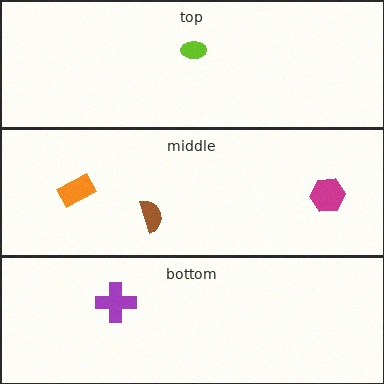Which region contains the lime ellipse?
The top region.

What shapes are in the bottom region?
The purple cross.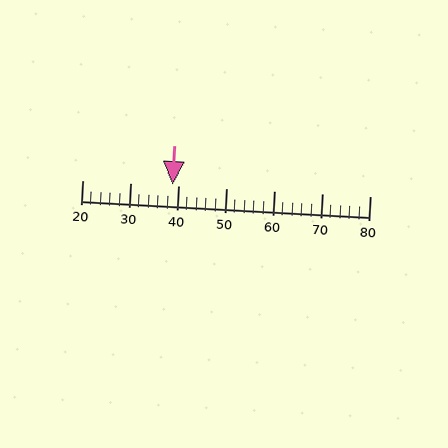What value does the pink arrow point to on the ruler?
The pink arrow points to approximately 39.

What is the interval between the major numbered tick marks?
The major tick marks are spaced 10 units apart.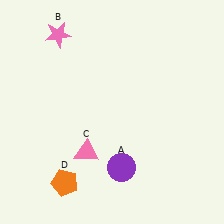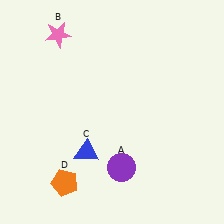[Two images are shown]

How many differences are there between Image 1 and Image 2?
There is 1 difference between the two images.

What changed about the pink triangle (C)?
In Image 1, C is pink. In Image 2, it changed to blue.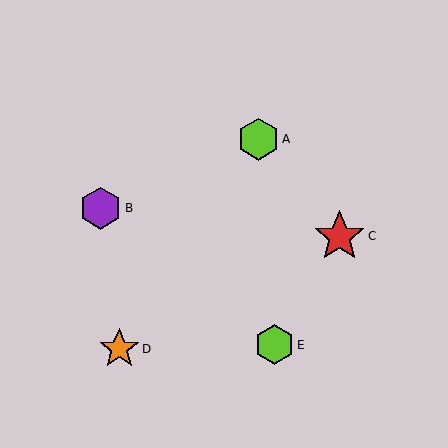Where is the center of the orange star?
The center of the orange star is at (119, 349).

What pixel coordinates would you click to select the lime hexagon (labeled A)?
Click at (258, 139) to select the lime hexagon A.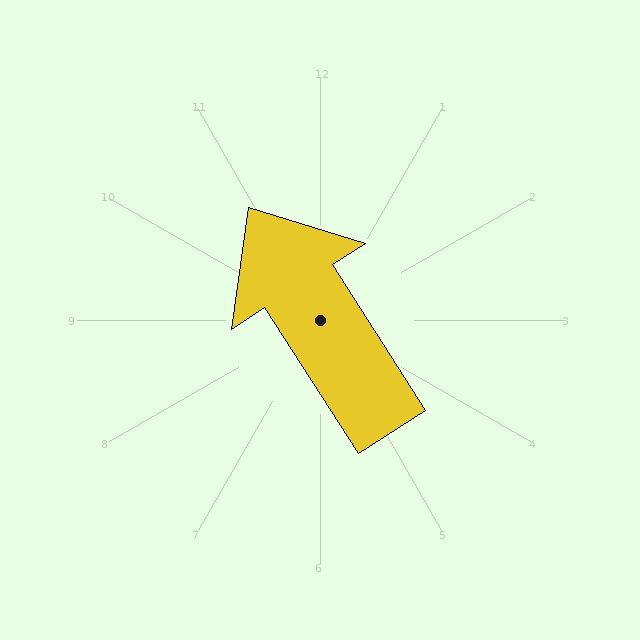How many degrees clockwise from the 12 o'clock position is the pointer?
Approximately 327 degrees.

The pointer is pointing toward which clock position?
Roughly 11 o'clock.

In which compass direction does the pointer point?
Northwest.